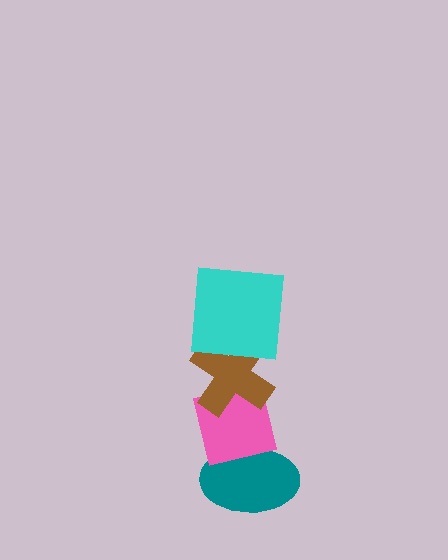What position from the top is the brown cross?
The brown cross is 2nd from the top.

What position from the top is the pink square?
The pink square is 3rd from the top.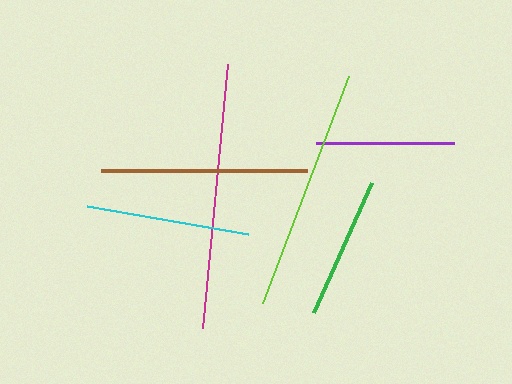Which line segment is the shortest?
The purple line is the shortest at approximately 138 pixels.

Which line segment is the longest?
The magenta line is the longest at approximately 266 pixels.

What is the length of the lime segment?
The lime segment is approximately 242 pixels long.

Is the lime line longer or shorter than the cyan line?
The lime line is longer than the cyan line.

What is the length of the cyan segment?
The cyan segment is approximately 163 pixels long.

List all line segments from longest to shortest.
From longest to shortest: magenta, lime, brown, cyan, green, purple.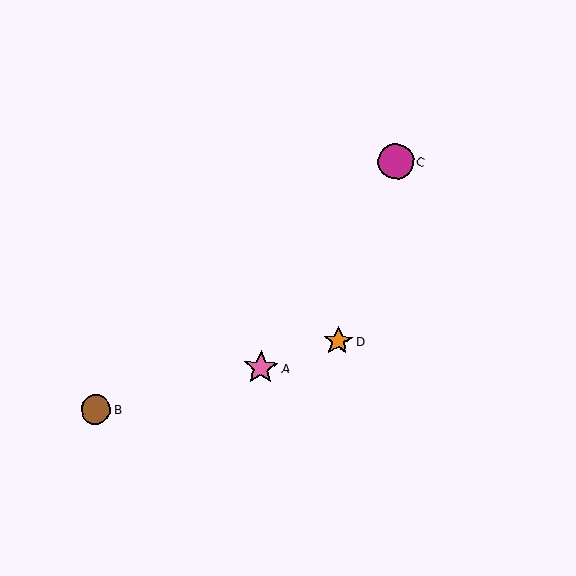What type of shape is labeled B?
Shape B is a brown circle.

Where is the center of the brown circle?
The center of the brown circle is at (96, 409).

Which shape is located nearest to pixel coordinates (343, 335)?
The orange star (labeled D) at (338, 341) is nearest to that location.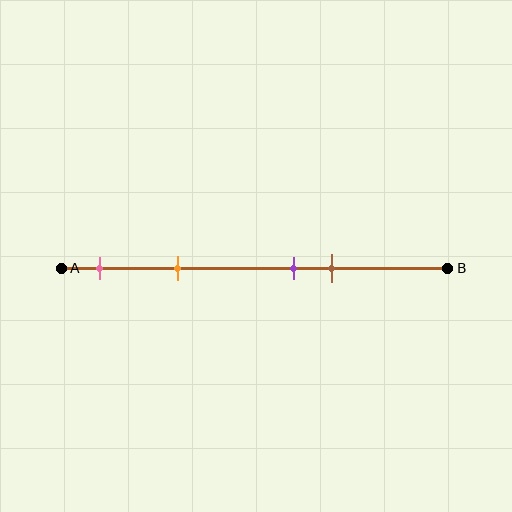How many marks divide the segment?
There are 4 marks dividing the segment.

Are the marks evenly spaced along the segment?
No, the marks are not evenly spaced.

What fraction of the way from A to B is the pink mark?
The pink mark is approximately 10% (0.1) of the way from A to B.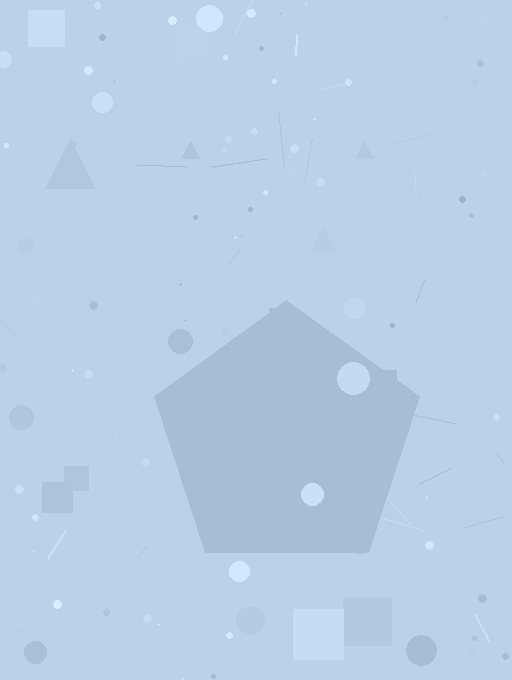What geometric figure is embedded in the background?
A pentagon is embedded in the background.